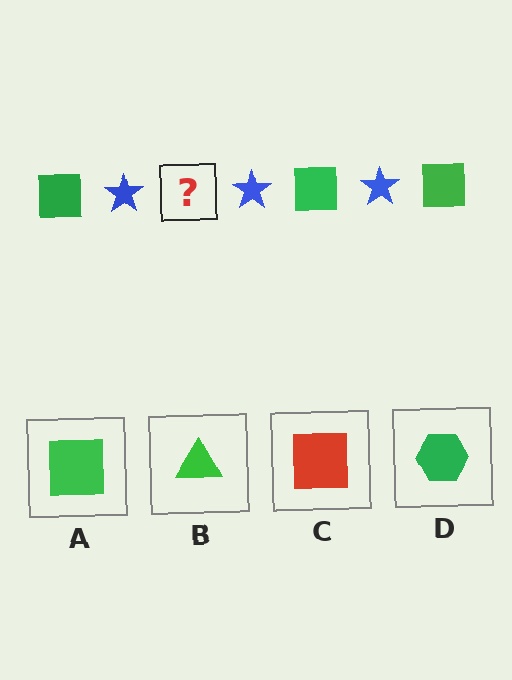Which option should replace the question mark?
Option A.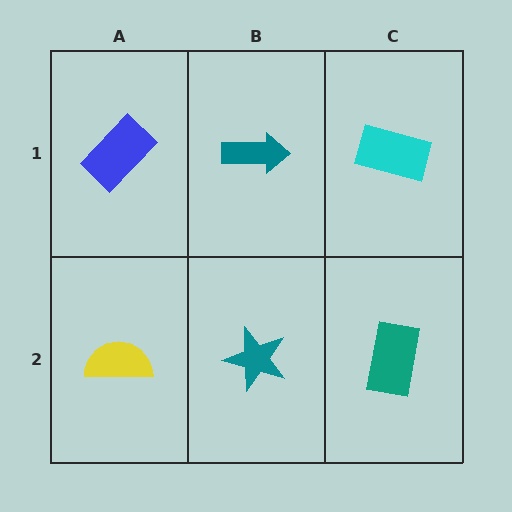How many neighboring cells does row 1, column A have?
2.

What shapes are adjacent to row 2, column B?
A teal arrow (row 1, column B), a yellow semicircle (row 2, column A), a teal rectangle (row 2, column C).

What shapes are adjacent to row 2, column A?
A blue rectangle (row 1, column A), a teal star (row 2, column B).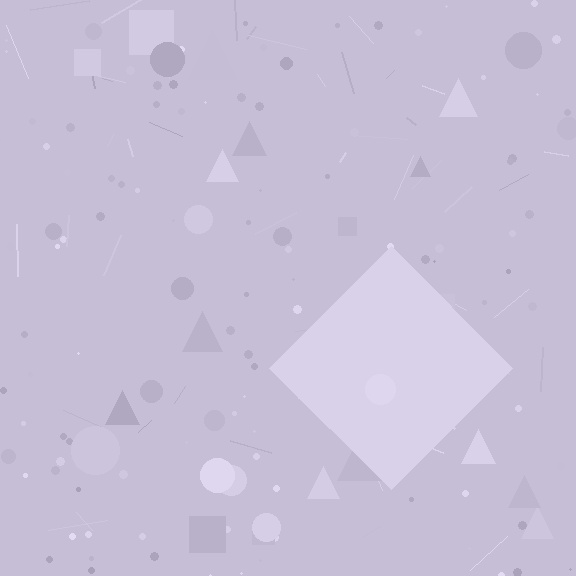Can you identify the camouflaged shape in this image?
The camouflaged shape is a diamond.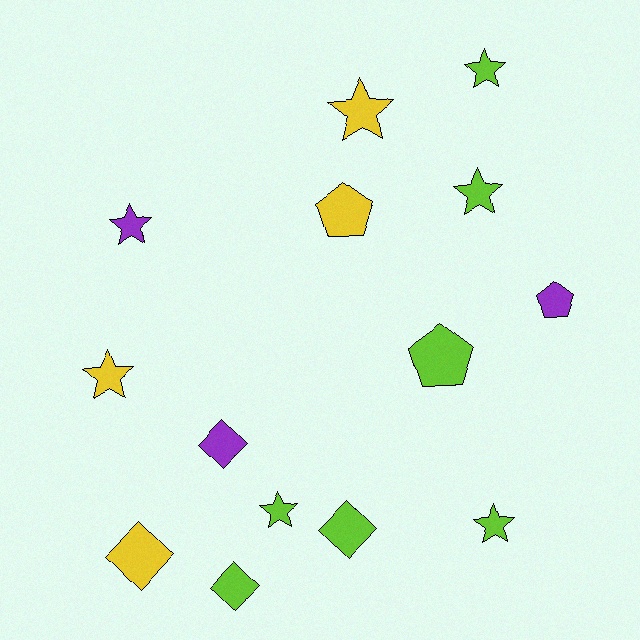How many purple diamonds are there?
There is 1 purple diamond.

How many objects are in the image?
There are 14 objects.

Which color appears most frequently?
Lime, with 7 objects.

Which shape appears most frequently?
Star, with 7 objects.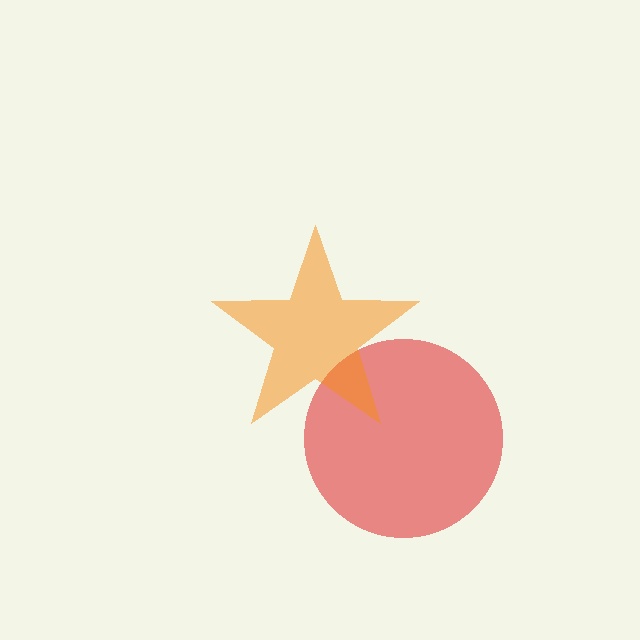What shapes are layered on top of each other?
The layered shapes are: a red circle, an orange star.